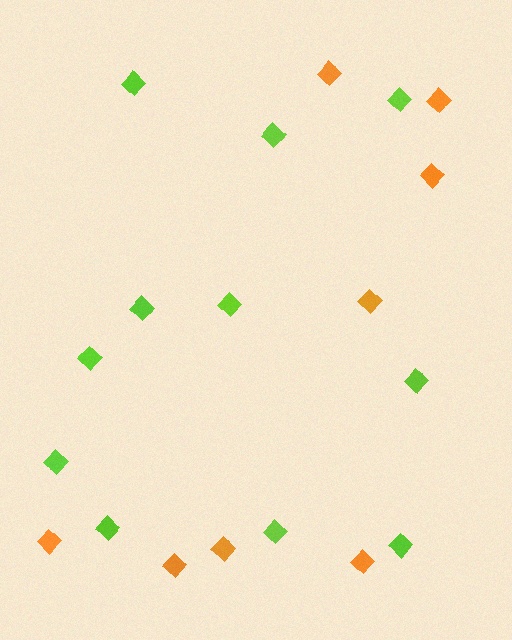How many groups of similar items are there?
There are 2 groups: one group of lime diamonds (11) and one group of orange diamonds (8).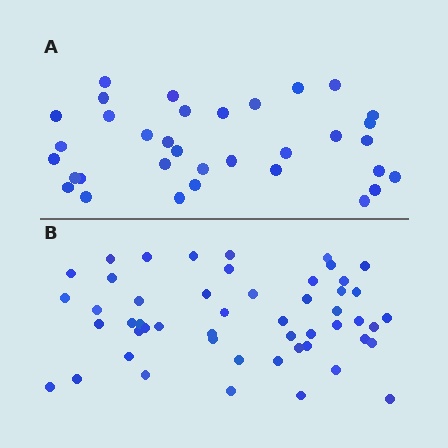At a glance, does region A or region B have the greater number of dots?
Region B (the bottom region) has more dots.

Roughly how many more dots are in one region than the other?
Region B has approximately 15 more dots than region A.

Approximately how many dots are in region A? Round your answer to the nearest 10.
About 30 dots. (The exact count is 34, which rounds to 30.)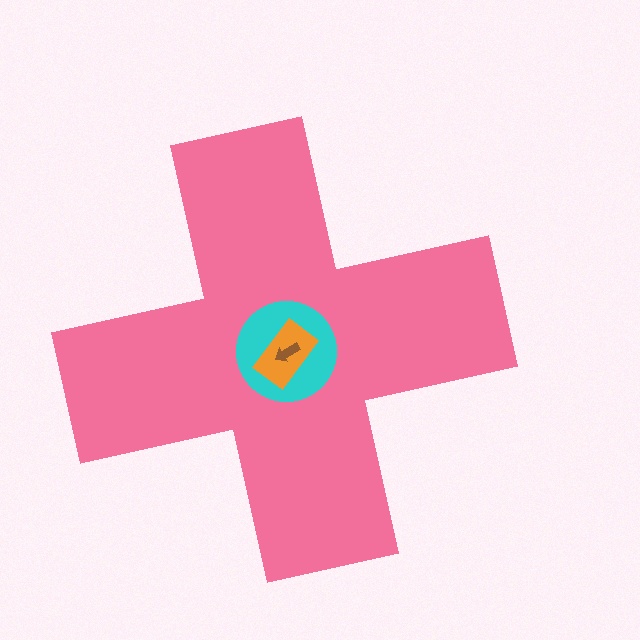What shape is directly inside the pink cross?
The cyan circle.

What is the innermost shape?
The brown arrow.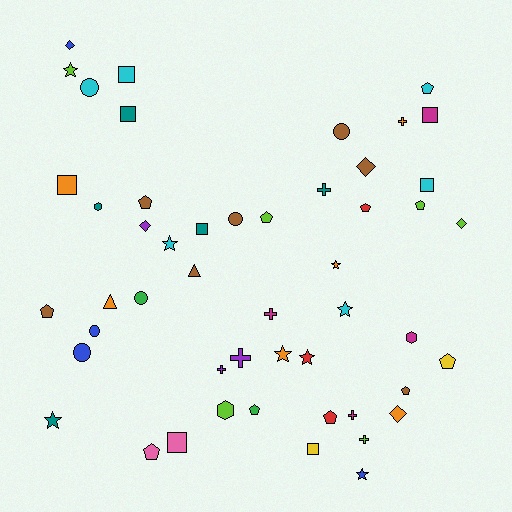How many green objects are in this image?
There are 2 green objects.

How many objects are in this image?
There are 50 objects.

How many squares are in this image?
There are 8 squares.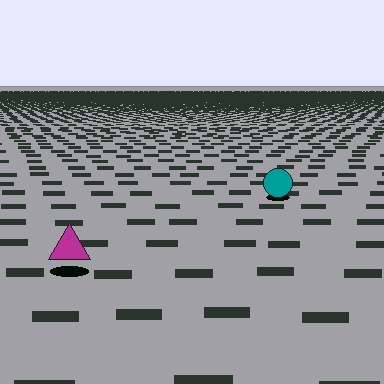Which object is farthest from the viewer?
The teal circle is farthest from the viewer. It appears smaller and the ground texture around it is denser.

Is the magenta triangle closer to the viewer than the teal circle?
Yes. The magenta triangle is closer — you can tell from the texture gradient: the ground texture is coarser near it.